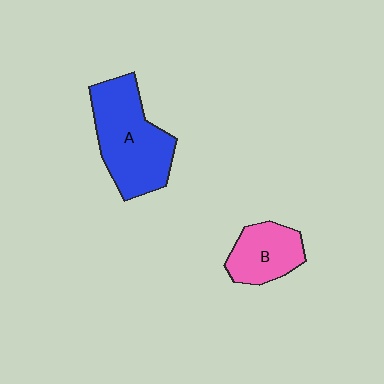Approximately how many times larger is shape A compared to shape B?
Approximately 1.8 times.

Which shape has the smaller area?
Shape B (pink).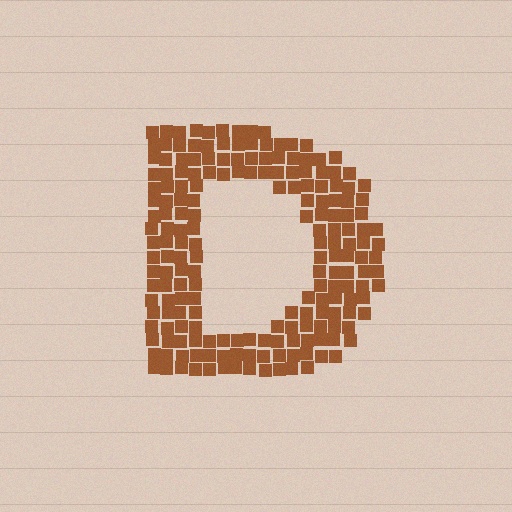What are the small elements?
The small elements are squares.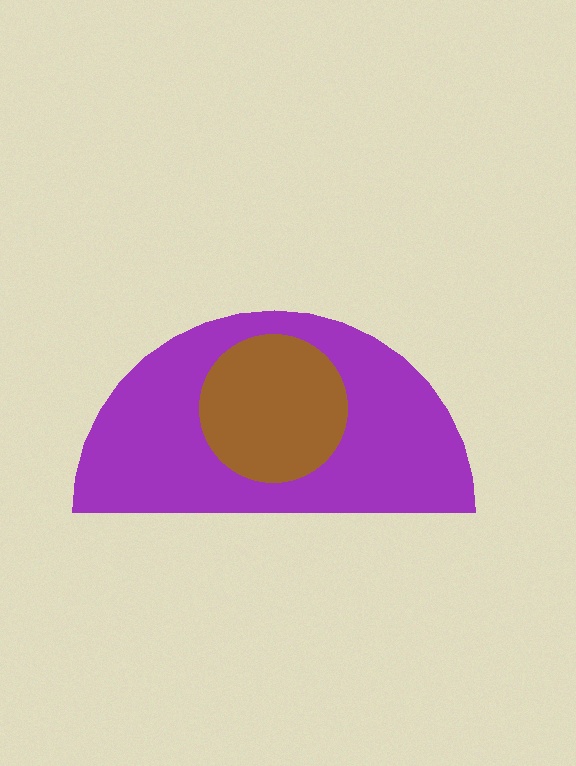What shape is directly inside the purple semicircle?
The brown circle.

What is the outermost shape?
The purple semicircle.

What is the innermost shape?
The brown circle.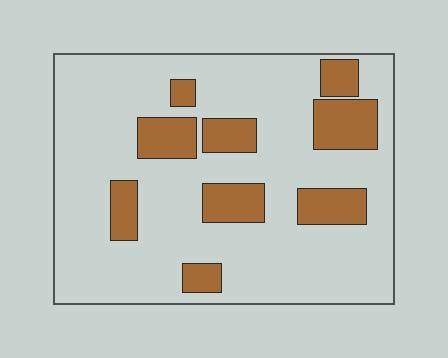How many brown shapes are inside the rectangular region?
9.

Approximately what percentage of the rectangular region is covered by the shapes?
Approximately 20%.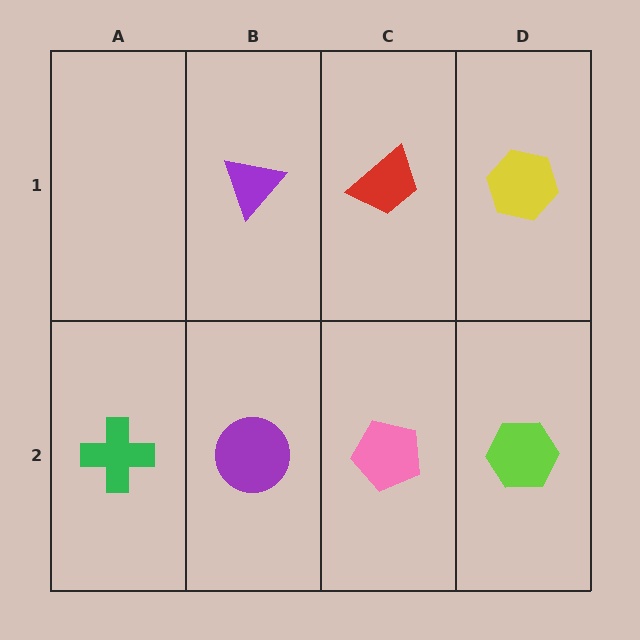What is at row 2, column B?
A purple circle.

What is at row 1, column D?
A yellow hexagon.